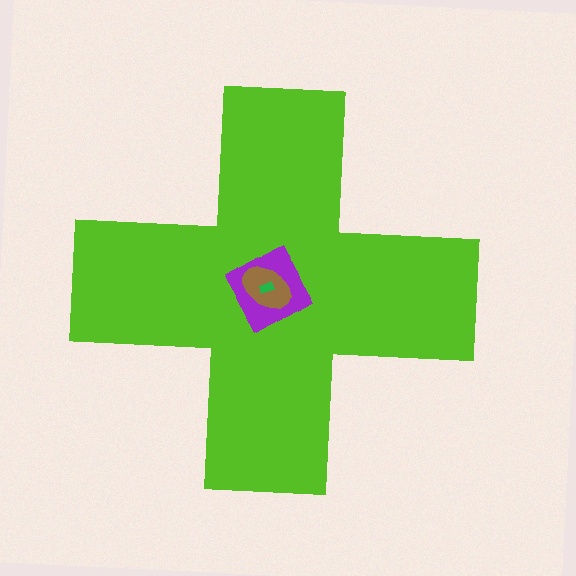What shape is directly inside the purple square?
The brown ellipse.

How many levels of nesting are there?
4.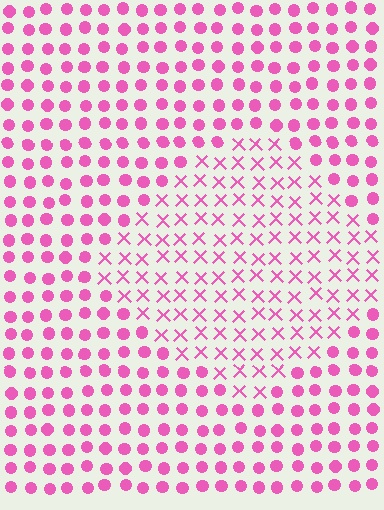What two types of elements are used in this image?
The image uses X marks inside the diamond region and circles outside it.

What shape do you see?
I see a diamond.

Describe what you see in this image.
The image is filled with small pink elements arranged in a uniform grid. A diamond-shaped region contains X marks, while the surrounding area contains circles. The boundary is defined purely by the change in element shape.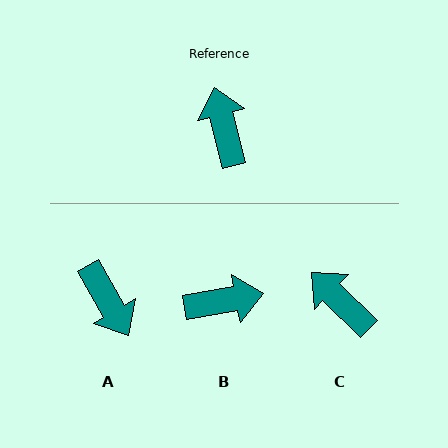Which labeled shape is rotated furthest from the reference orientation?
A, about 164 degrees away.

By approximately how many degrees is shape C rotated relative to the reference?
Approximately 31 degrees counter-clockwise.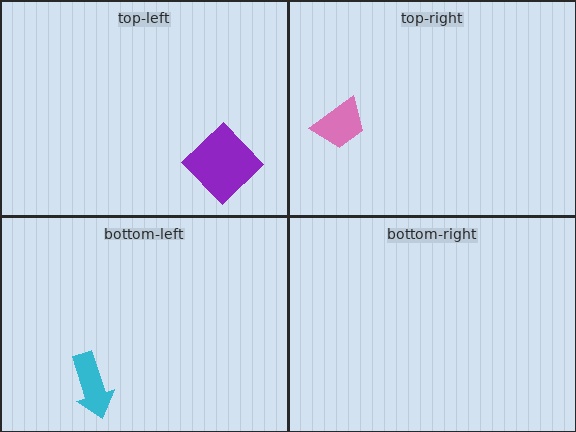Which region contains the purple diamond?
The top-left region.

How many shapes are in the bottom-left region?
1.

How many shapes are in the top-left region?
1.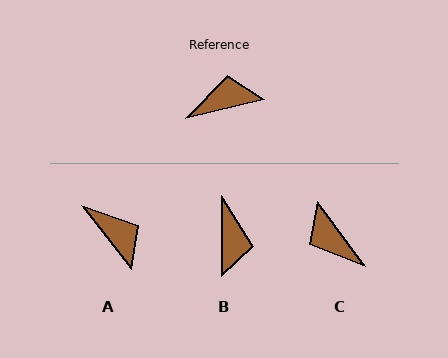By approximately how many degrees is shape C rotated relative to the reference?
Approximately 113 degrees counter-clockwise.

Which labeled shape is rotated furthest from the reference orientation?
C, about 113 degrees away.